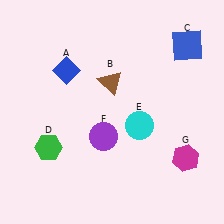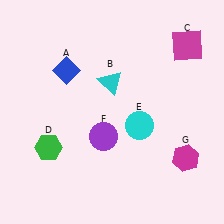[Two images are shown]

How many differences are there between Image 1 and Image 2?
There are 2 differences between the two images.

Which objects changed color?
B changed from brown to cyan. C changed from blue to magenta.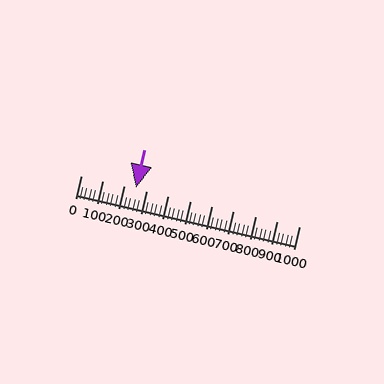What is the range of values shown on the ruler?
The ruler shows values from 0 to 1000.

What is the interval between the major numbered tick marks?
The major tick marks are spaced 100 units apart.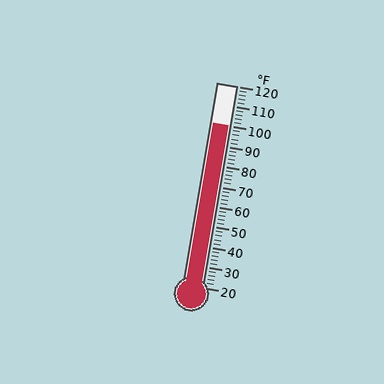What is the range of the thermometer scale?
The thermometer scale ranges from 20°F to 120°F.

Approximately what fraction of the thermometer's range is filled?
The thermometer is filled to approximately 80% of its range.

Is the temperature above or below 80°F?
The temperature is above 80°F.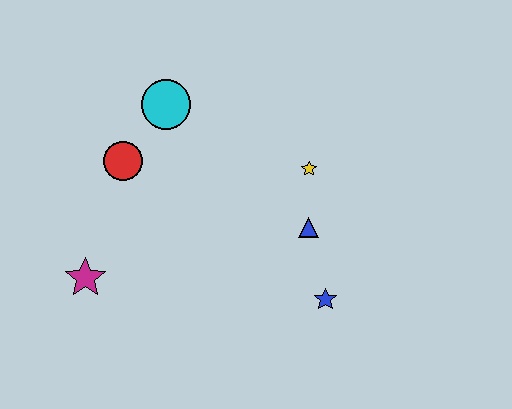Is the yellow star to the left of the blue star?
Yes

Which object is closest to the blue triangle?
The yellow star is closest to the blue triangle.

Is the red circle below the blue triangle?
No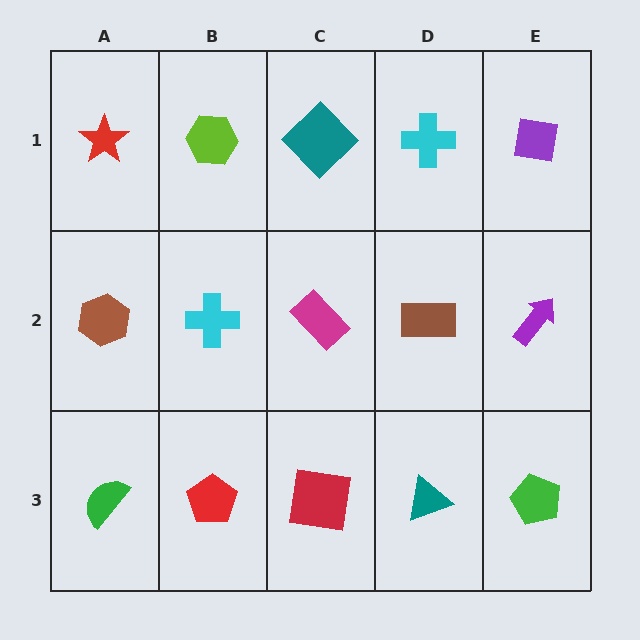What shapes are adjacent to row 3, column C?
A magenta rectangle (row 2, column C), a red pentagon (row 3, column B), a teal triangle (row 3, column D).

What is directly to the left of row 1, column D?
A teal diamond.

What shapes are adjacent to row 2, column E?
A purple square (row 1, column E), a green pentagon (row 3, column E), a brown rectangle (row 2, column D).